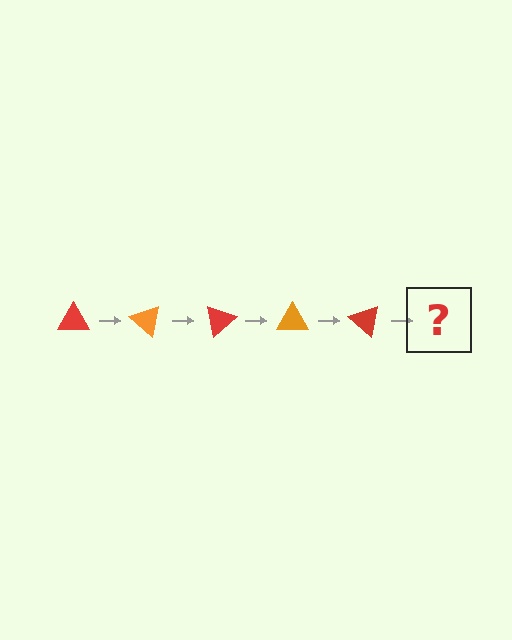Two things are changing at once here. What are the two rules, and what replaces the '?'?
The two rules are that it rotates 40 degrees each step and the color cycles through red and orange. The '?' should be an orange triangle, rotated 200 degrees from the start.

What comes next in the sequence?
The next element should be an orange triangle, rotated 200 degrees from the start.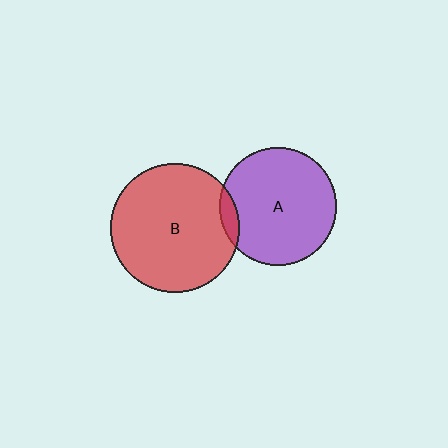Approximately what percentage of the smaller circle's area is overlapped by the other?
Approximately 5%.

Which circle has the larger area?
Circle B (red).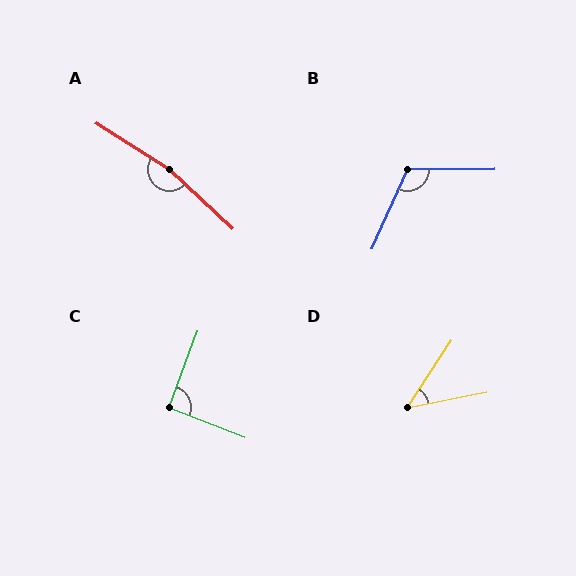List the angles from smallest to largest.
D (45°), C (91°), B (115°), A (169°).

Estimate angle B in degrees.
Approximately 115 degrees.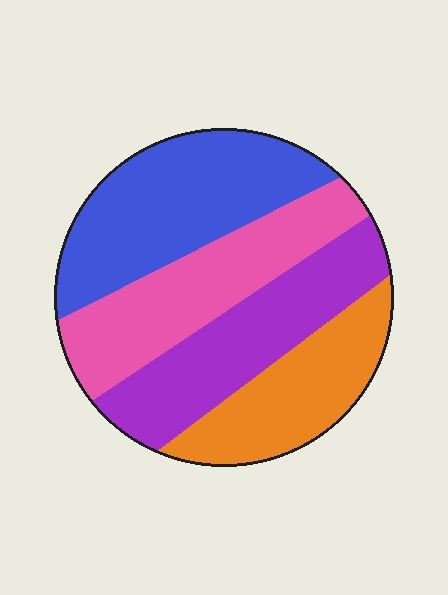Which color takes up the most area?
Blue, at roughly 30%.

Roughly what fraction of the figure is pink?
Pink covers about 25% of the figure.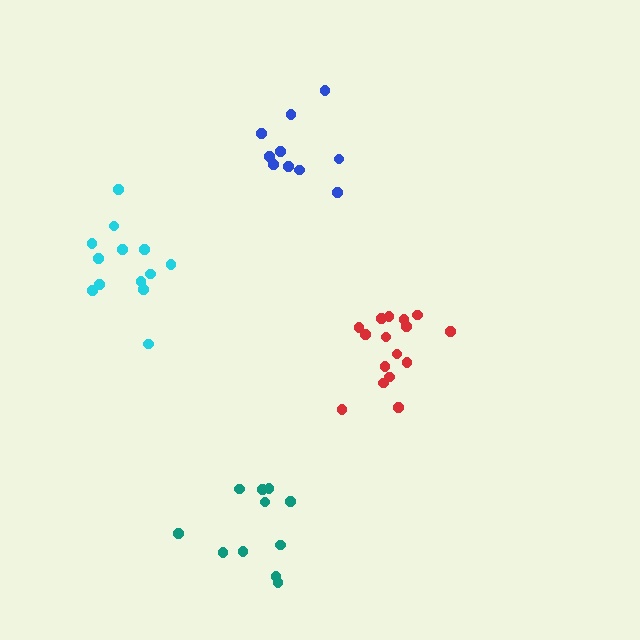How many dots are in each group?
Group 1: 16 dots, Group 2: 11 dots, Group 3: 13 dots, Group 4: 10 dots (50 total).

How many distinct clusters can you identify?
There are 4 distinct clusters.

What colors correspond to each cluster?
The clusters are colored: red, teal, cyan, blue.